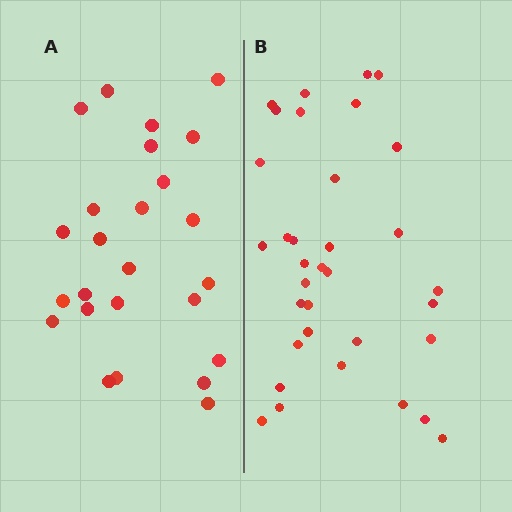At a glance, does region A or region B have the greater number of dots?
Region B (the right region) has more dots.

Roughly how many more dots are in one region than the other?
Region B has roughly 8 or so more dots than region A.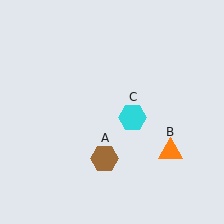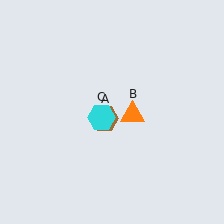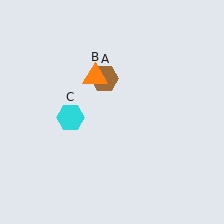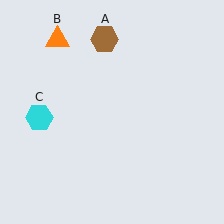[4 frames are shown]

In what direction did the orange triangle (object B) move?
The orange triangle (object B) moved up and to the left.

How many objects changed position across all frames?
3 objects changed position: brown hexagon (object A), orange triangle (object B), cyan hexagon (object C).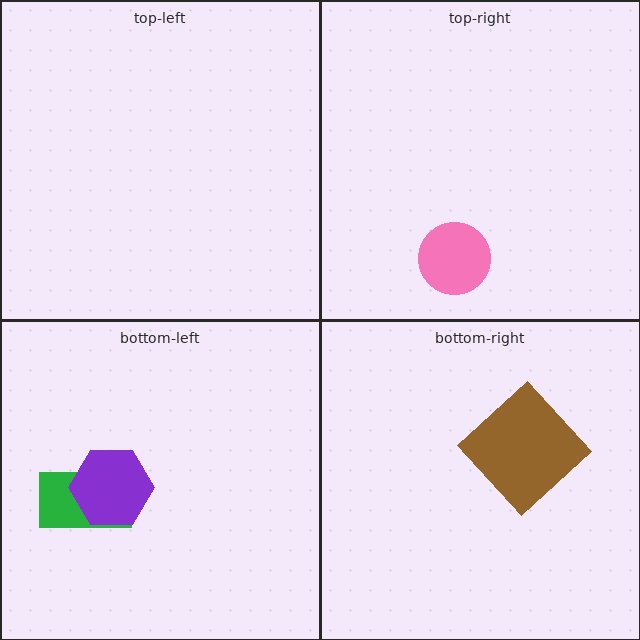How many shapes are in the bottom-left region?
2.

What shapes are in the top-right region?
The pink circle.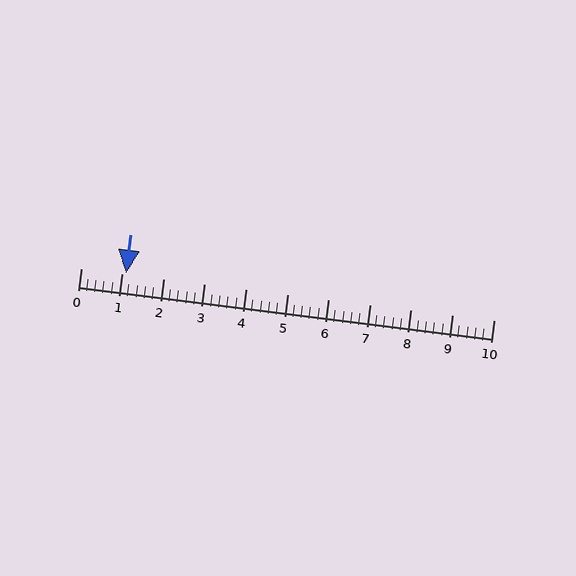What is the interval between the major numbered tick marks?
The major tick marks are spaced 1 units apart.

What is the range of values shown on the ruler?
The ruler shows values from 0 to 10.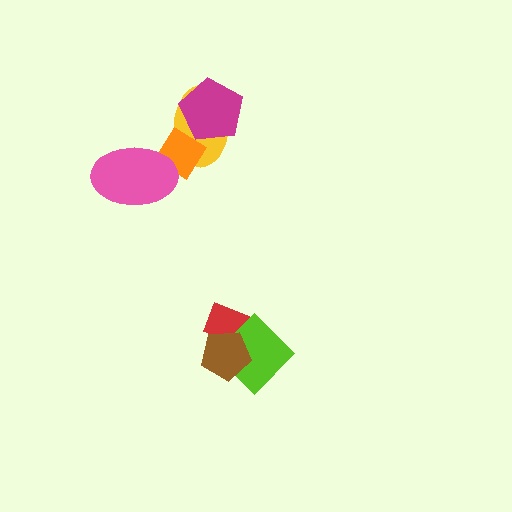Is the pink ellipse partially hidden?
No, no other shape covers it.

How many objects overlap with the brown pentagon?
2 objects overlap with the brown pentagon.